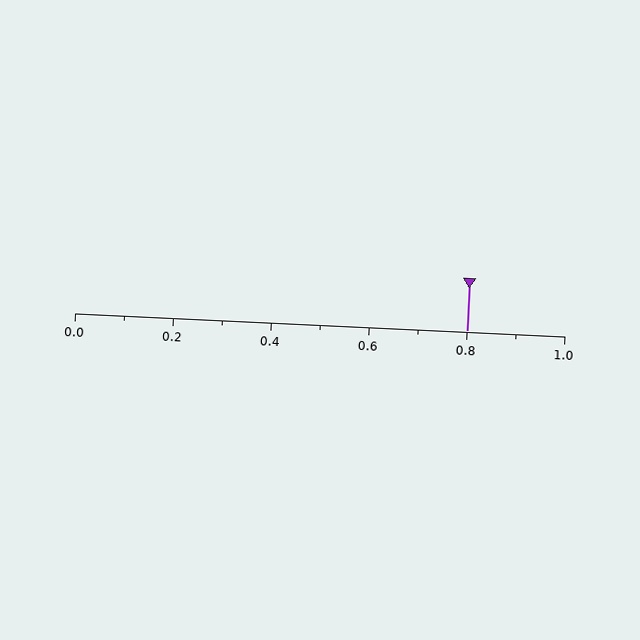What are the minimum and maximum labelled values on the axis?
The axis runs from 0.0 to 1.0.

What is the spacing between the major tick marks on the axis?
The major ticks are spaced 0.2 apart.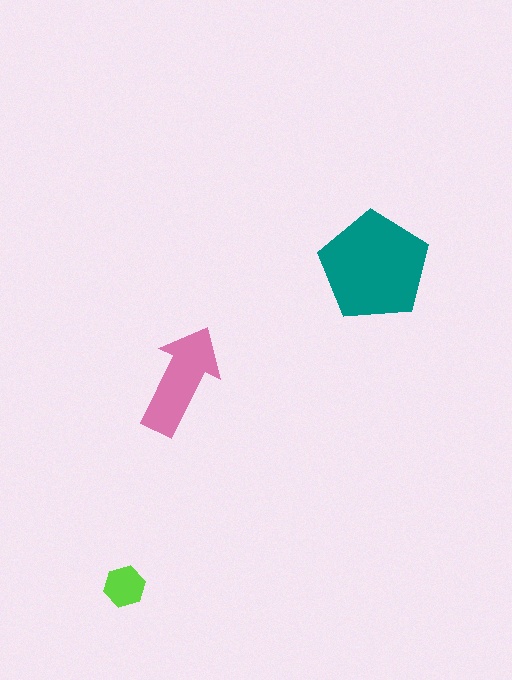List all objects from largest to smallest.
The teal pentagon, the pink arrow, the lime hexagon.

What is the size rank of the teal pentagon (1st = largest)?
1st.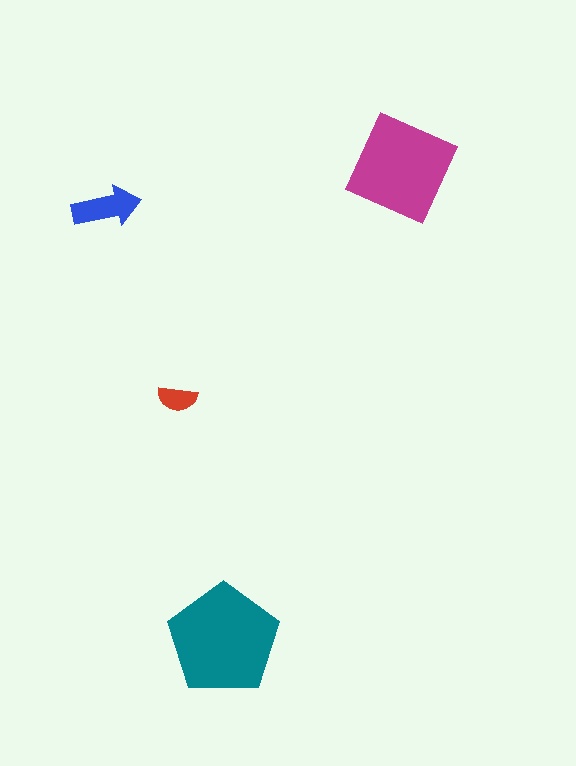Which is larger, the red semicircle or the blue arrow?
The blue arrow.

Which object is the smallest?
The red semicircle.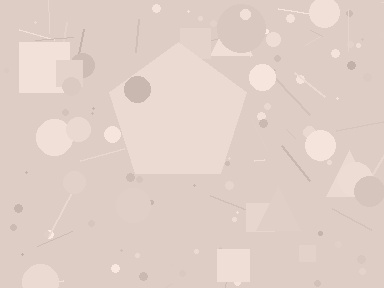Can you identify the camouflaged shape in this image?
The camouflaged shape is a pentagon.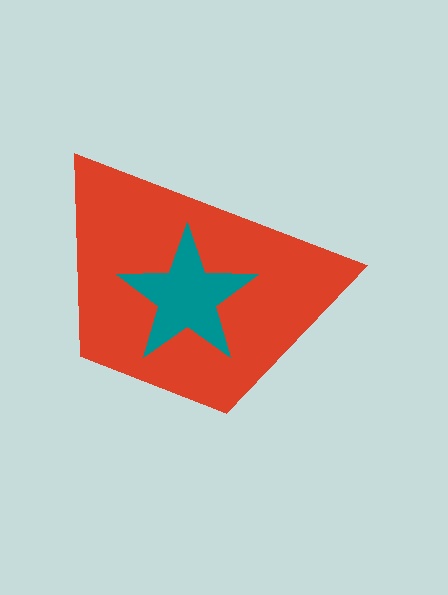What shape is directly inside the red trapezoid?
The teal star.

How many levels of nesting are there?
2.